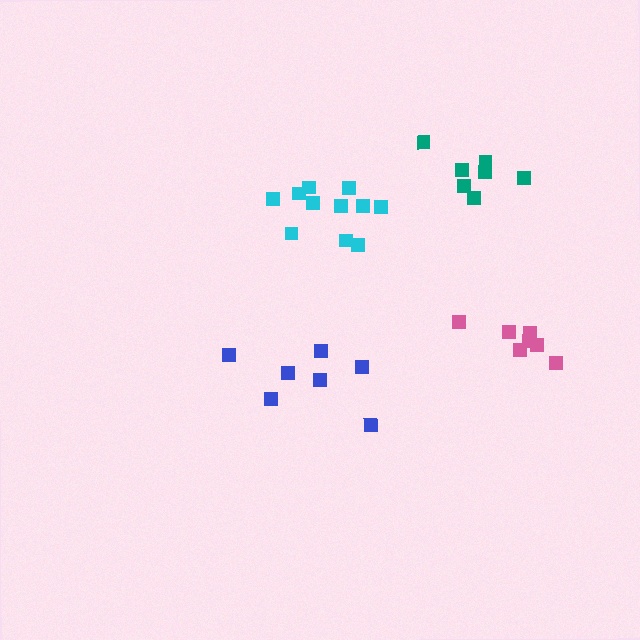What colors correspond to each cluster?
The clusters are colored: pink, cyan, teal, blue.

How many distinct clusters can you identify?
There are 4 distinct clusters.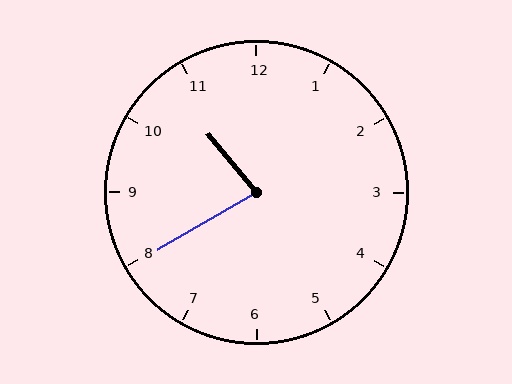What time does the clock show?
10:40.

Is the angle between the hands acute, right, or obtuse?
It is acute.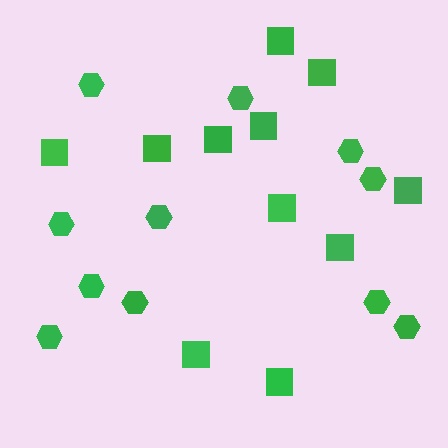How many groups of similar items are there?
There are 2 groups: one group of squares (11) and one group of hexagons (11).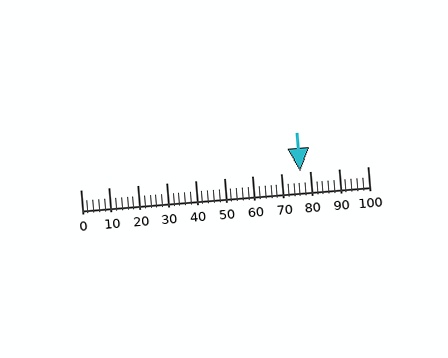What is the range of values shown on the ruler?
The ruler shows values from 0 to 100.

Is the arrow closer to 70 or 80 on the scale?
The arrow is closer to 80.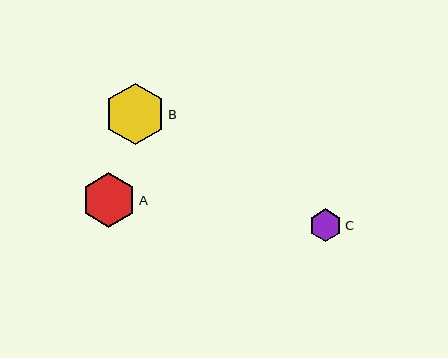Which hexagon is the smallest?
Hexagon C is the smallest with a size of approximately 33 pixels.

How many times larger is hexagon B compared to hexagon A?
Hexagon B is approximately 1.1 times the size of hexagon A.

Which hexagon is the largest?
Hexagon B is the largest with a size of approximately 61 pixels.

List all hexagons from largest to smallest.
From largest to smallest: B, A, C.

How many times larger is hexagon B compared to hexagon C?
Hexagon B is approximately 1.8 times the size of hexagon C.